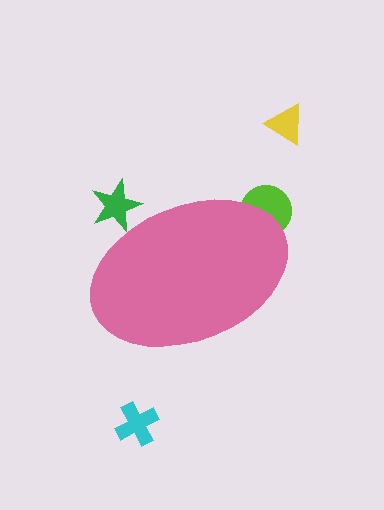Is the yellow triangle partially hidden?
No, the yellow triangle is fully visible.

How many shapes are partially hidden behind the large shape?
2 shapes are partially hidden.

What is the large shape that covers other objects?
A pink ellipse.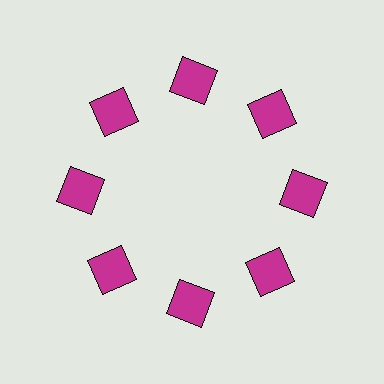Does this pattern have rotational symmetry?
Yes, this pattern has 8-fold rotational symmetry. It looks the same after rotating 45 degrees around the center.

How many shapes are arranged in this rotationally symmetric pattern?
There are 8 shapes, arranged in 8 groups of 1.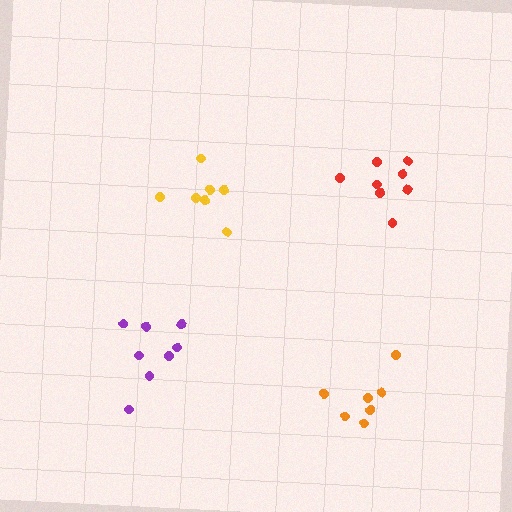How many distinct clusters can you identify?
There are 4 distinct clusters.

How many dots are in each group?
Group 1: 8 dots, Group 2: 8 dots, Group 3: 7 dots, Group 4: 7 dots (30 total).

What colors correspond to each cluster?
The clusters are colored: red, purple, yellow, orange.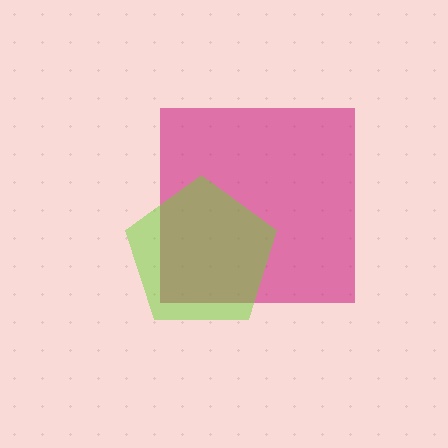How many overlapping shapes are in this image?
There are 2 overlapping shapes in the image.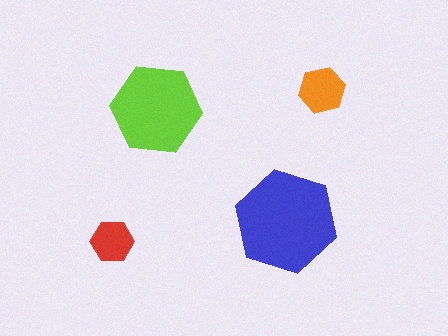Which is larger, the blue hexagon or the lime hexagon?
The blue one.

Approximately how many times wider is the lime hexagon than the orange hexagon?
About 2 times wider.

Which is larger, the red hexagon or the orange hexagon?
The orange one.